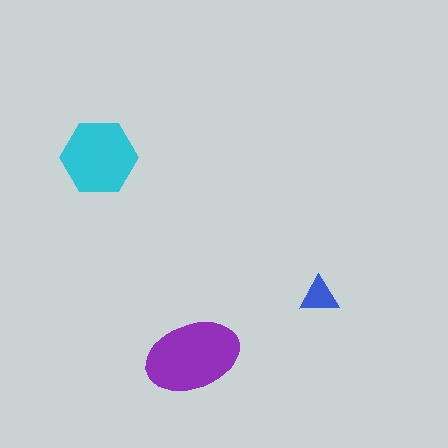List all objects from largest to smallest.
The purple ellipse, the cyan hexagon, the blue triangle.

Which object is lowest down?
The purple ellipse is bottommost.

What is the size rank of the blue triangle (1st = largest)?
3rd.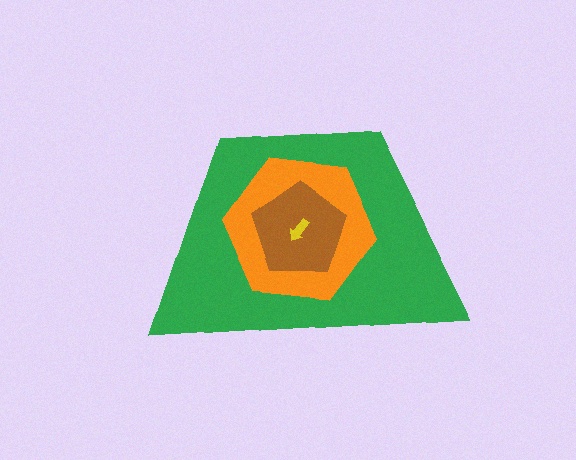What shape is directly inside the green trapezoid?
The orange hexagon.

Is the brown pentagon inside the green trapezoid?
Yes.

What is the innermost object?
The yellow arrow.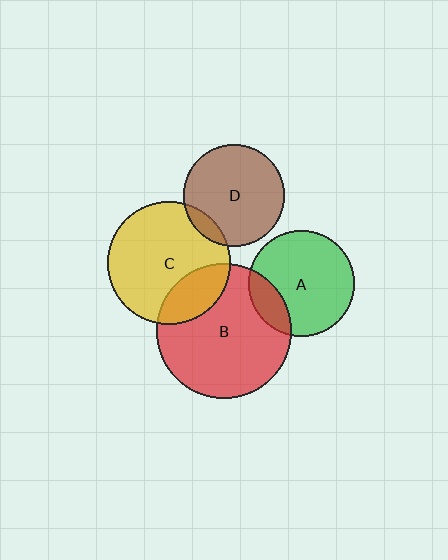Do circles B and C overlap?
Yes.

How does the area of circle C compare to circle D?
Approximately 1.5 times.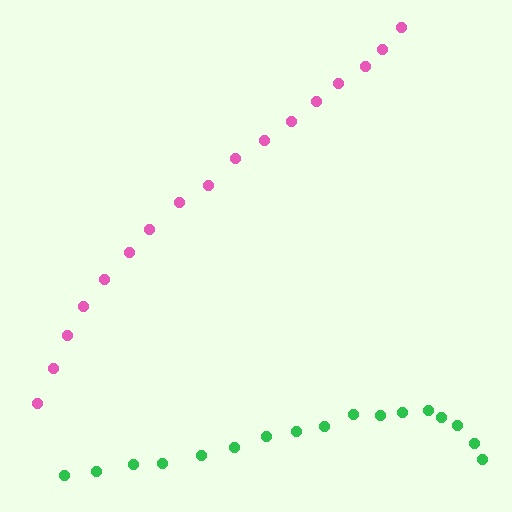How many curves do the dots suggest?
There are 2 distinct paths.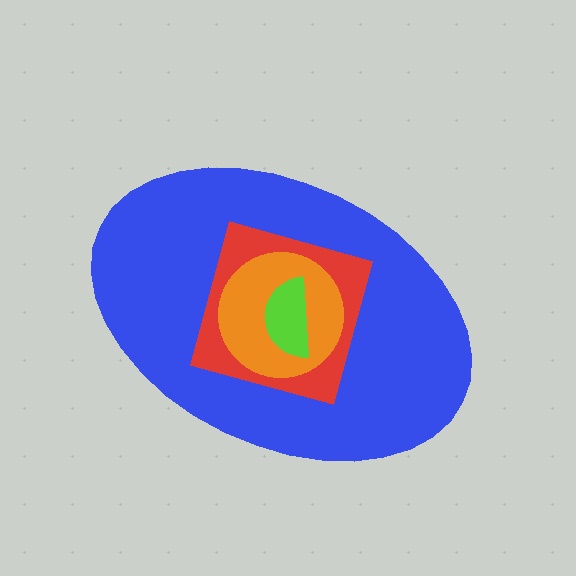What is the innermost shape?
The lime semicircle.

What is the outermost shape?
The blue ellipse.